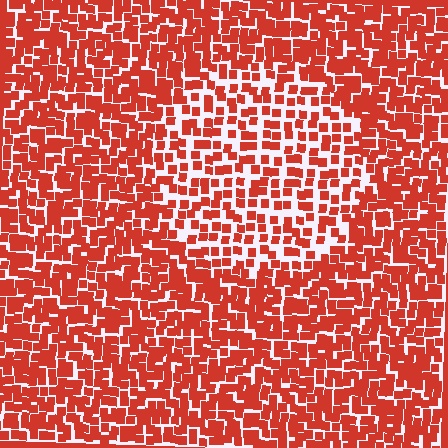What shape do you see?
I see a circle.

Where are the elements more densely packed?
The elements are more densely packed outside the circle boundary.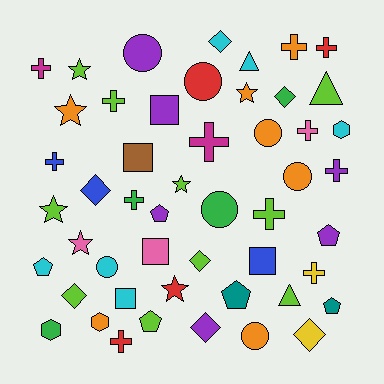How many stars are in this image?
There are 7 stars.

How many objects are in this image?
There are 50 objects.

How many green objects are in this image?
There are 4 green objects.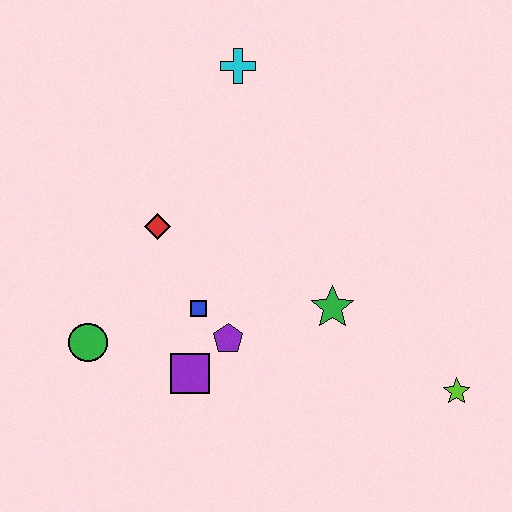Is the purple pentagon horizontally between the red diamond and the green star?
Yes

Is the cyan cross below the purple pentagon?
No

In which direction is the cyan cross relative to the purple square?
The cyan cross is above the purple square.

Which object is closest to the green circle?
The purple square is closest to the green circle.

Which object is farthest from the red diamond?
The lime star is farthest from the red diamond.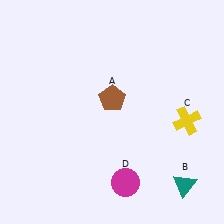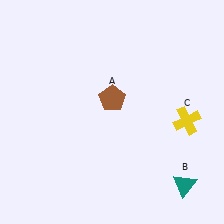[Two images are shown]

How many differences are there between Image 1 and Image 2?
There is 1 difference between the two images.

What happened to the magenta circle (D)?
The magenta circle (D) was removed in Image 2. It was in the bottom-right area of Image 1.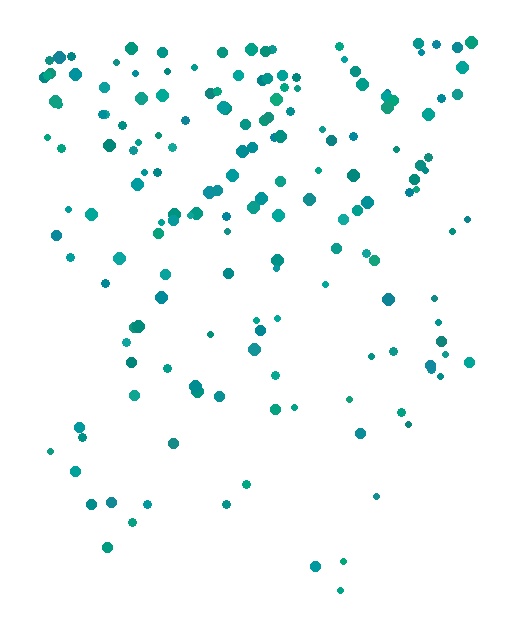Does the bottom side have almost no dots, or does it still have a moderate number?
Still a moderate number, just noticeably fewer than the top.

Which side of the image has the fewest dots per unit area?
The bottom.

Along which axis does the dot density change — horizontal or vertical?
Vertical.